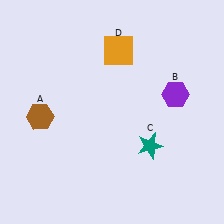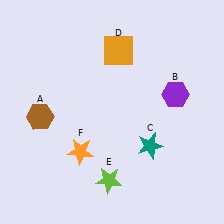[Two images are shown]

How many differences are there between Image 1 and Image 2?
There are 2 differences between the two images.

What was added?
A lime star (E), an orange star (F) were added in Image 2.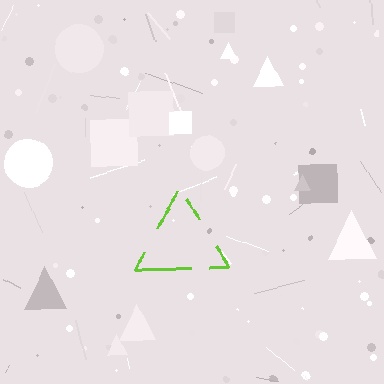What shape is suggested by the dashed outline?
The dashed outline suggests a triangle.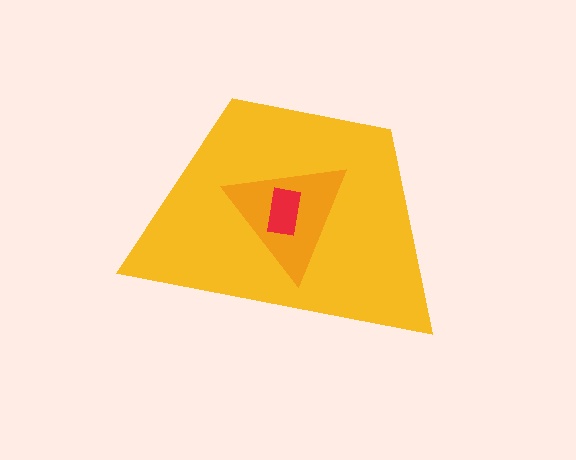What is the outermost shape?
The yellow trapezoid.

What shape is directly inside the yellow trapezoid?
The orange triangle.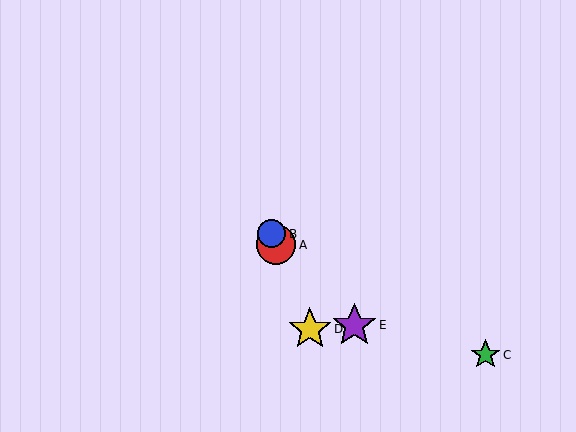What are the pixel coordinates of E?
Object E is at (354, 325).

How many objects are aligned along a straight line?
3 objects (A, B, D) are aligned along a straight line.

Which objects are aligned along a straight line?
Objects A, B, D are aligned along a straight line.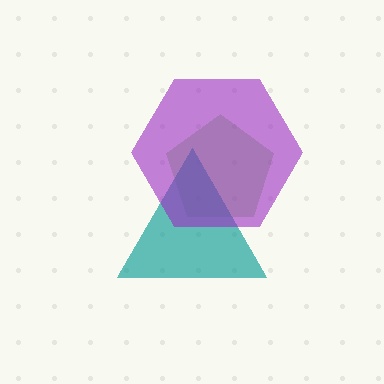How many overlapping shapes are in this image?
There are 3 overlapping shapes in the image.